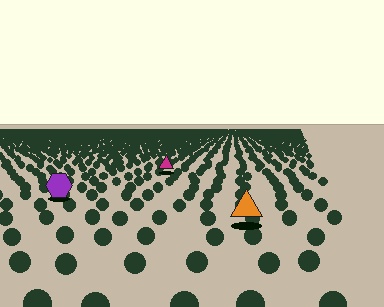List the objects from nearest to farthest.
From nearest to farthest: the orange triangle, the purple hexagon, the magenta triangle.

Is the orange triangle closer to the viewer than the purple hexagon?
Yes. The orange triangle is closer — you can tell from the texture gradient: the ground texture is coarser near it.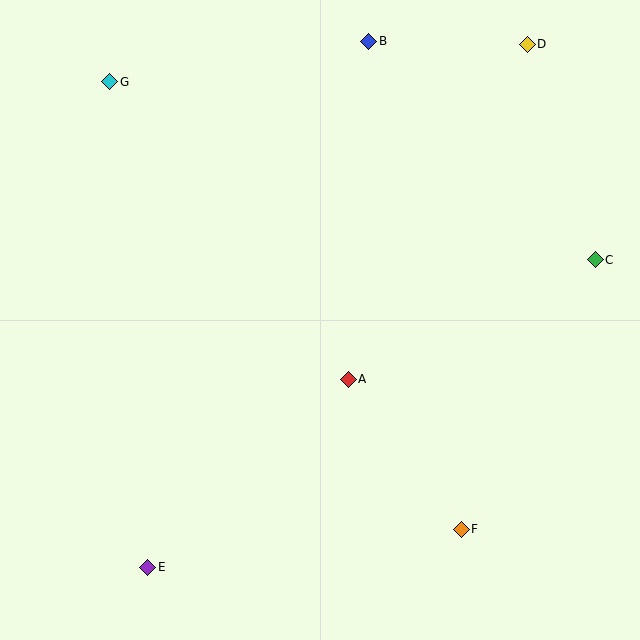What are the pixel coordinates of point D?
Point D is at (527, 44).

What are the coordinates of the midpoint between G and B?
The midpoint between G and B is at (239, 61).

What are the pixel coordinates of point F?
Point F is at (461, 529).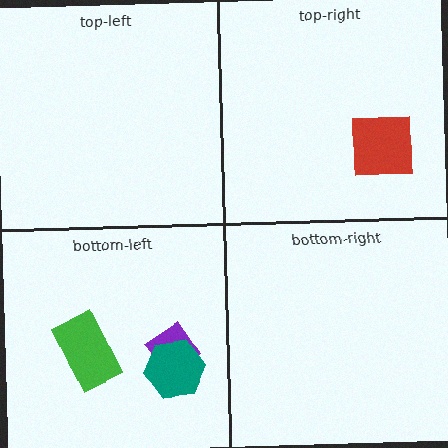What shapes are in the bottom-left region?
The green rectangle, the purple diamond, the teal hexagon.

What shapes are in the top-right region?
The red square.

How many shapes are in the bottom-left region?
3.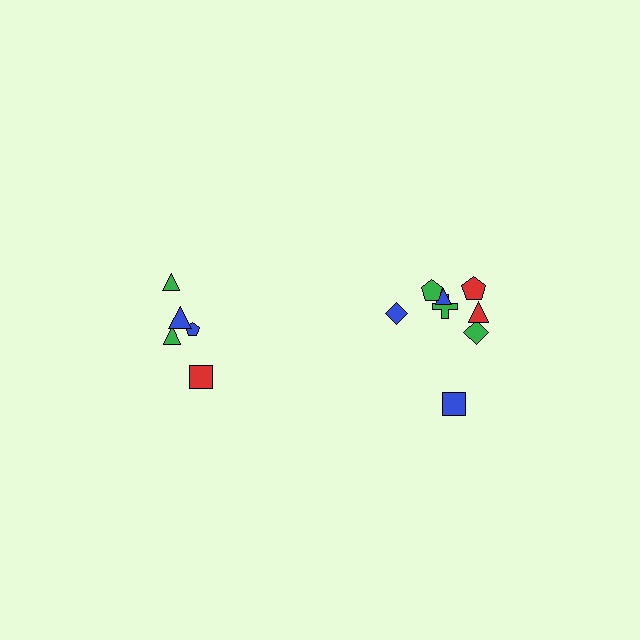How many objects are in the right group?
There are 8 objects.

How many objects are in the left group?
There are 5 objects.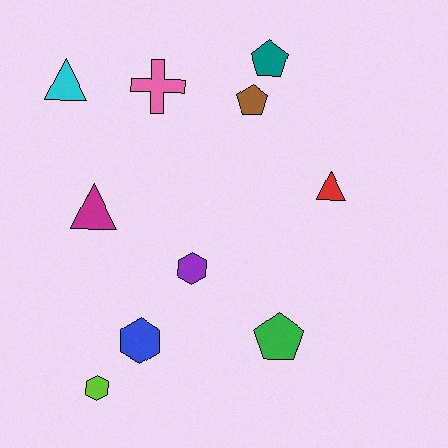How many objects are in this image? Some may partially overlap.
There are 10 objects.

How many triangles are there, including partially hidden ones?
There are 3 triangles.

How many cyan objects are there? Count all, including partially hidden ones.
There is 1 cyan object.